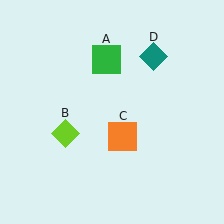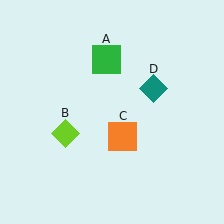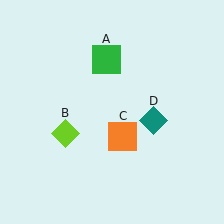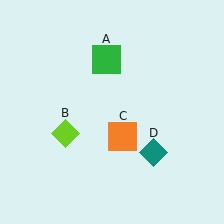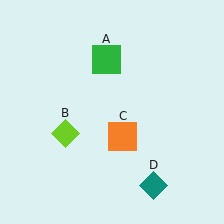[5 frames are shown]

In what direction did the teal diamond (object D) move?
The teal diamond (object D) moved down.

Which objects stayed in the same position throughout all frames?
Green square (object A) and lime diamond (object B) and orange square (object C) remained stationary.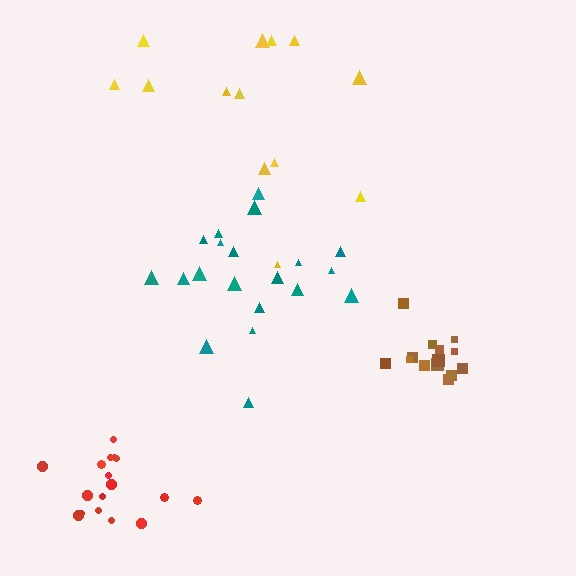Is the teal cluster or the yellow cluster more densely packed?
Teal.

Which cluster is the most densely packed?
Brown.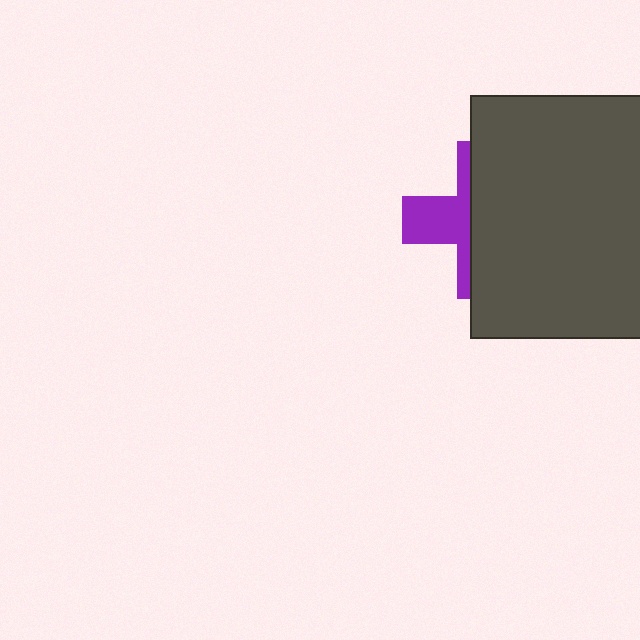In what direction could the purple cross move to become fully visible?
The purple cross could move left. That would shift it out from behind the dark gray rectangle entirely.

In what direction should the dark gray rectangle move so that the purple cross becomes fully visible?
The dark gray rectangle should move right. That is the shortest direction to clear the overlap and leave the purple cross fully visible.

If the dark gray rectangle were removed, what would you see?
You would see the complete purple cross.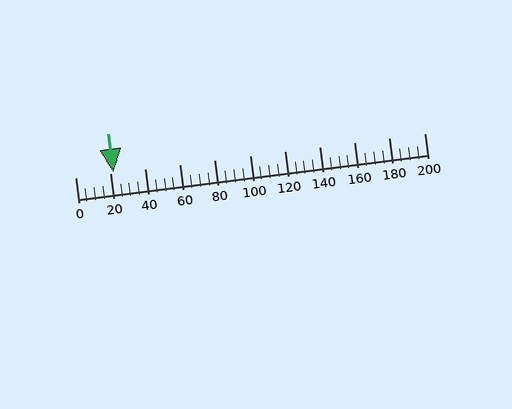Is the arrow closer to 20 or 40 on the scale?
The arrow is closer to 20.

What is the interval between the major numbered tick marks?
The major tick marks are spaced 20 units apart.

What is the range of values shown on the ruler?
The ruler shows values from 0 to 200.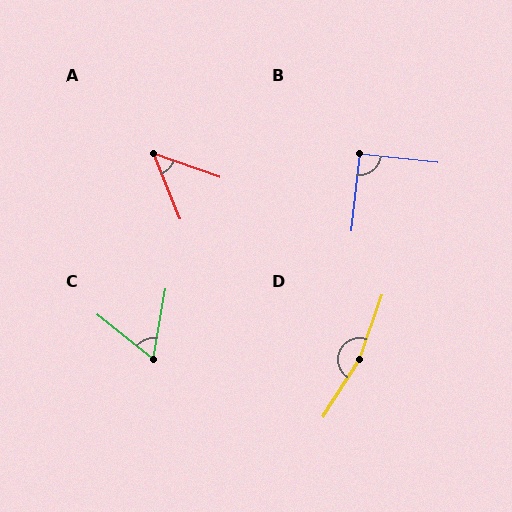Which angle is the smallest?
A, at approximately 48 degrees.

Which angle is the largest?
D, at approximately 167 degrees.